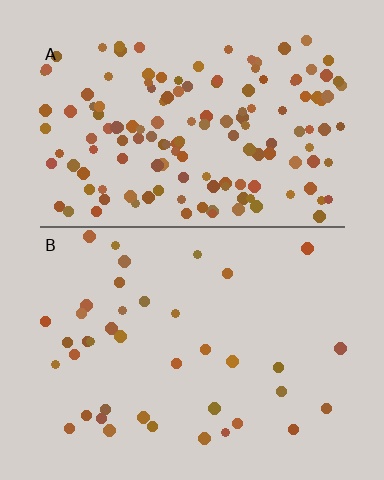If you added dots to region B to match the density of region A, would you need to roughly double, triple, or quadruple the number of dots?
Approximately quadruple.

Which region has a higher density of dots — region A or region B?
A (the top).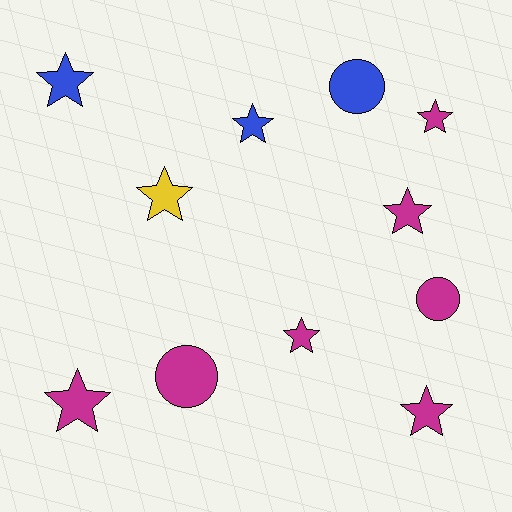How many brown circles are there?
There are no brown circles.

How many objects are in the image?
There are 11 objects.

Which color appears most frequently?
Magenta, with 7 objects.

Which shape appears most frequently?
Star, with 8 objects.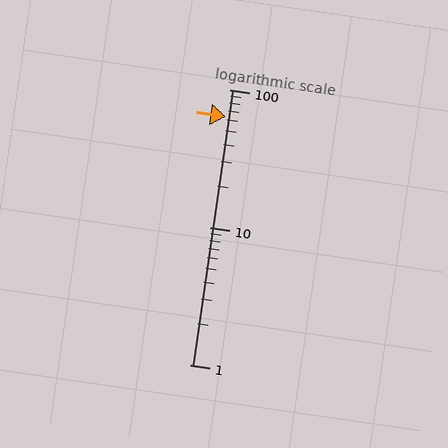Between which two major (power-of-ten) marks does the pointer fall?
The pointer is between 10 and 100.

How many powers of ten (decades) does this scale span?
The scale spans 2 decades, from 1 to 100.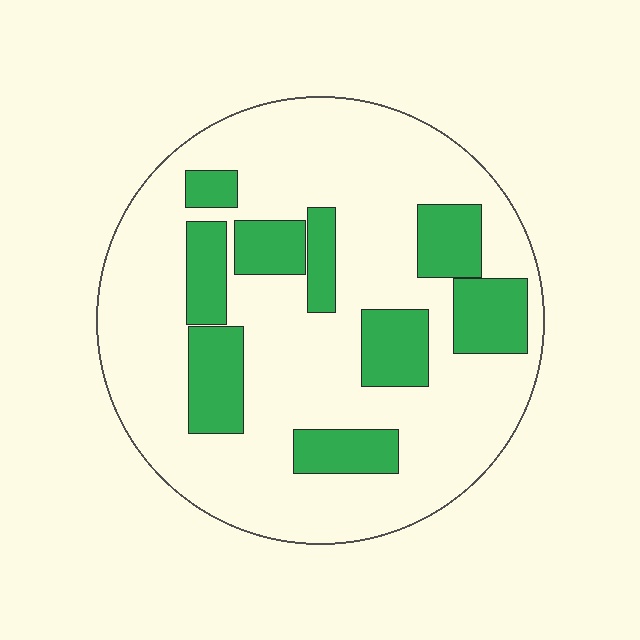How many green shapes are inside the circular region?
9.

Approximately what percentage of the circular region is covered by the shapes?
Approximately 25%.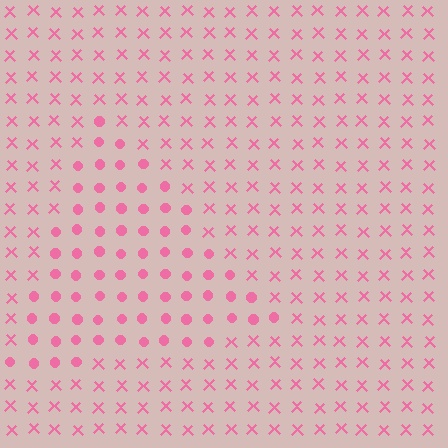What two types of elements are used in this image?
The image uses circles inside the triangle region and X marks outside it.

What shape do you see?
I see a triangle.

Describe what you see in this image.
The image is filled with small pink elements arranged in a uniform grid. A triangle-shaped region contains circles, while the surrounding area contains X marks. The boundary is defined purely by the change in element shape.